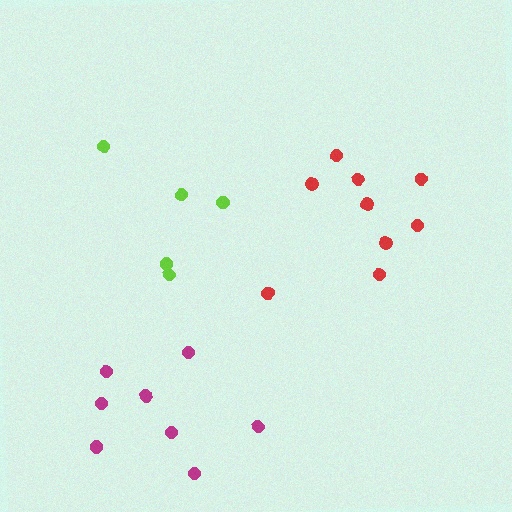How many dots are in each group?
Group 1: 9 dots, Group 2: 5 dots, Group 3: 8 dots (22 total).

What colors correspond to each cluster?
The clusters are colored: red, lime, magenta.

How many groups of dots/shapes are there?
There are 3 groups.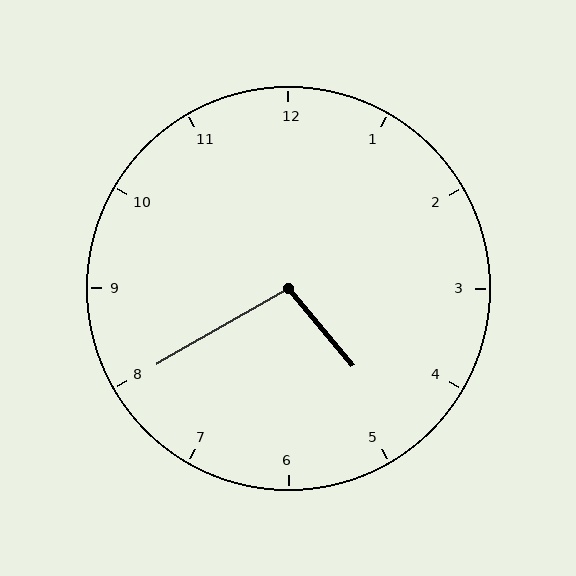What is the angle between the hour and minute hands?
Approximately 100 degrees.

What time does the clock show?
4:40.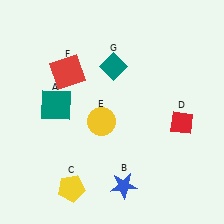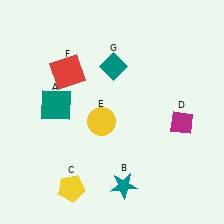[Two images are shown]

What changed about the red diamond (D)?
In Image 1, D is red. In Image 2, it changed to magenta.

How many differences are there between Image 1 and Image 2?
There are 2 differences between the two images.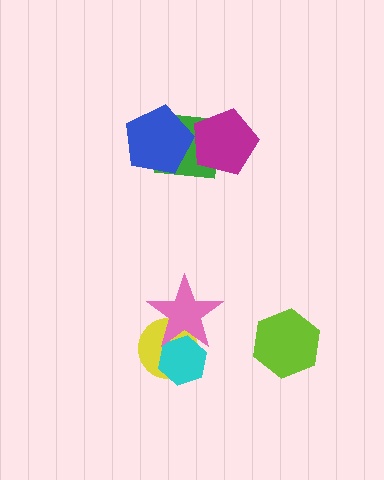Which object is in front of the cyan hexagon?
The pink star is in front of the cyan hexagon.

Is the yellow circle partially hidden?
Yes, it is partially covered by another shape.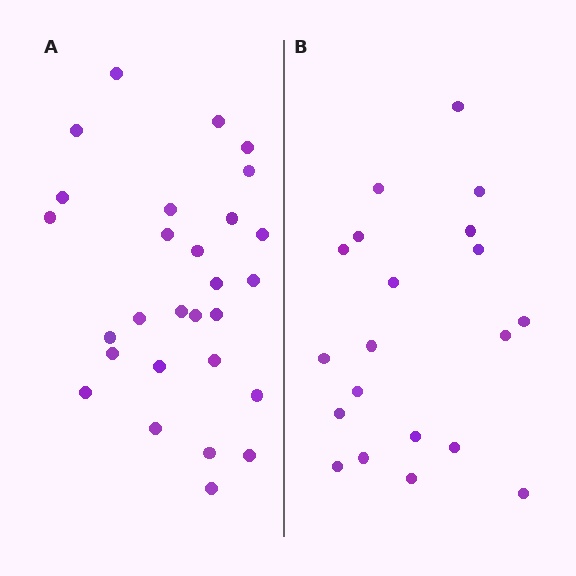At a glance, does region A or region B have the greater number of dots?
Region A (the left region) has more dots.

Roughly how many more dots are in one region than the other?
Region A has roughly 8 or so more dots than region B.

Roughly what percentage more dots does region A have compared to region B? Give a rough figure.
About 40% more.